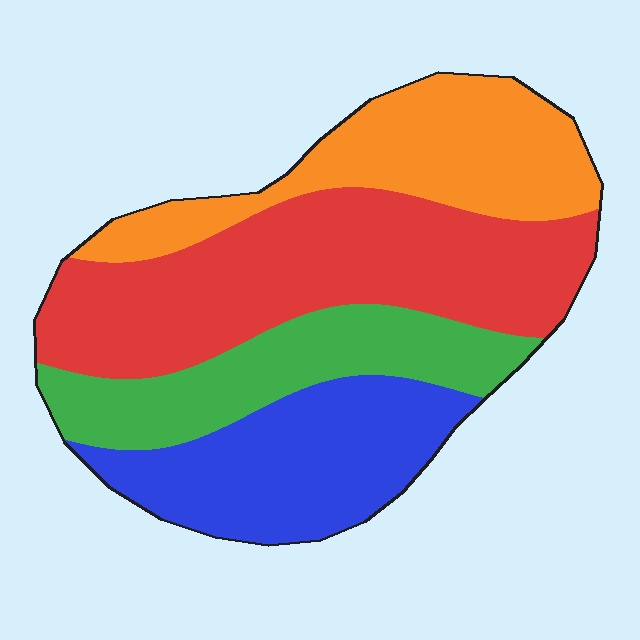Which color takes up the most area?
Red, at roughly 35%.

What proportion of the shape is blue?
Blue covers 22% of the shape.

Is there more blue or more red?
Red.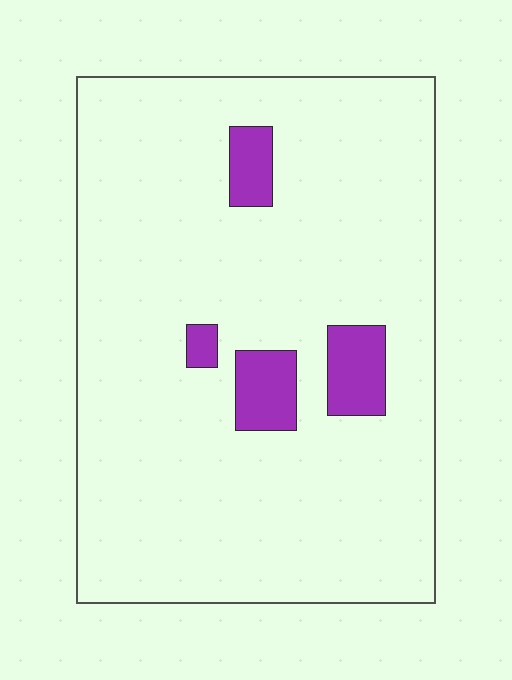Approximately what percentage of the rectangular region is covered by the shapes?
Approximately 10%.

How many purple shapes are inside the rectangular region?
4.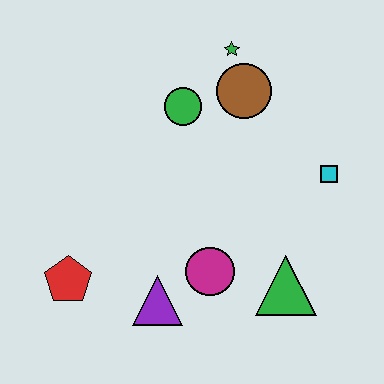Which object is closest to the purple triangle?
The magenta circle is closest to the purple triangle.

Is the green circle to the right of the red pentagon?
Yes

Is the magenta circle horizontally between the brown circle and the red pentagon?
Yes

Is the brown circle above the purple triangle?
Yes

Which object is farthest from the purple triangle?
The green star is farthest from the purple triangle.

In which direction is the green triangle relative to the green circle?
The green triangle is below the green circle.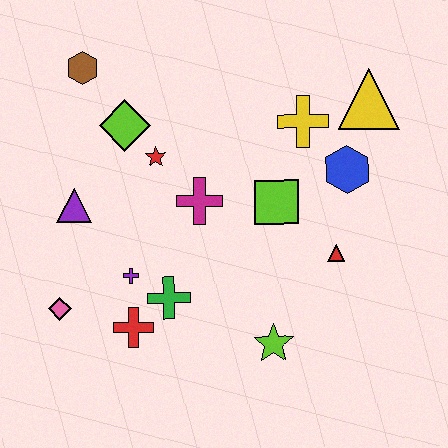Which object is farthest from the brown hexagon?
The lime star is farthest from the brown hexagon.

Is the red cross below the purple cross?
Yes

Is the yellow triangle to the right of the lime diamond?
Yes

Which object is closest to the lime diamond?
The red star is closest to the lime diamond.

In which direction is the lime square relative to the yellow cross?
The lime square is below the yellow cross.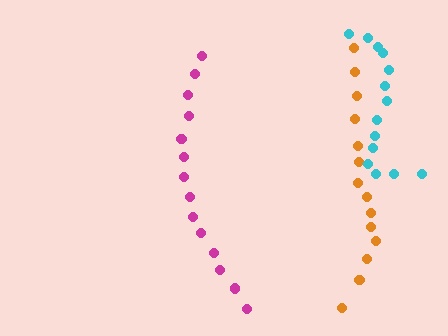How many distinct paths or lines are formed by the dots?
There are 3 distinct paths.